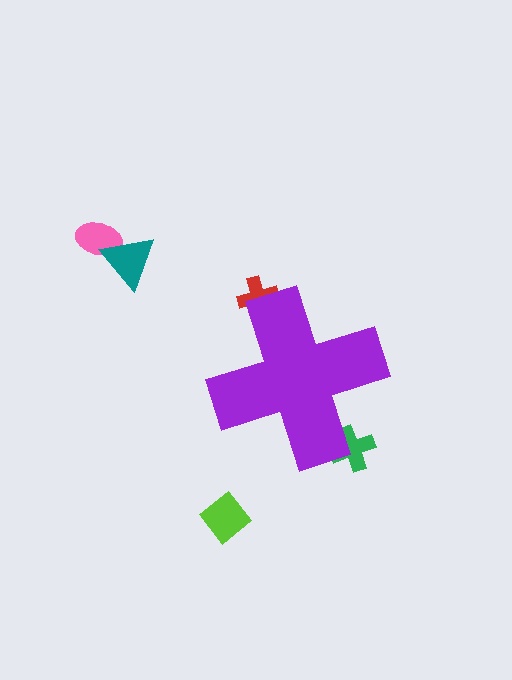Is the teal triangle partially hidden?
No, the teal triangle is fully visible.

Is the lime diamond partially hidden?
No, the lime diamond is fully visible.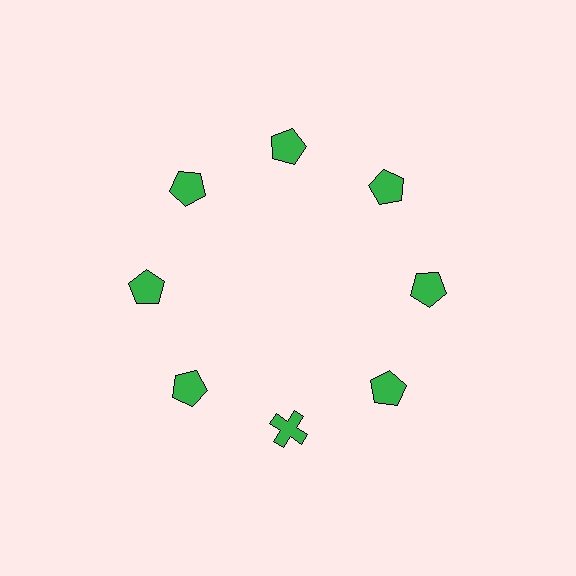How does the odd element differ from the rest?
It has a different shape: cross instead of pentagon.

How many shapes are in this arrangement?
There are 8 shapes arranged in a ring pattern.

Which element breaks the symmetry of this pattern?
The green cross at roughly the 6 o'clock position breaks the symmetry. All other shapes are green pentagons.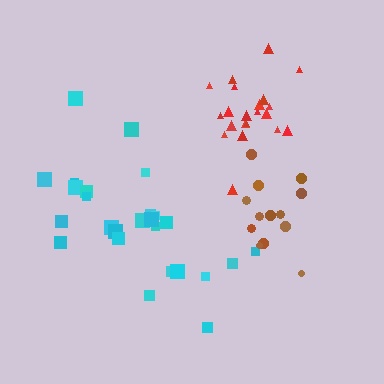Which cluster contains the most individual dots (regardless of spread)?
Cyan (26).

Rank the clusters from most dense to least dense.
red, brown, cyan.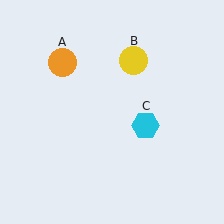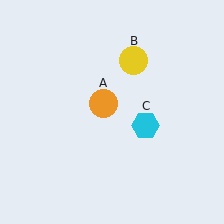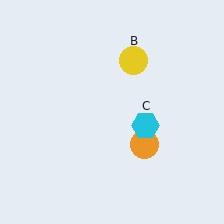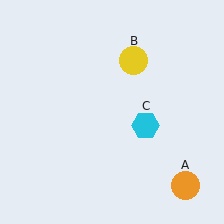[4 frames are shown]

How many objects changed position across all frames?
1 object changed position: orange circle (object A).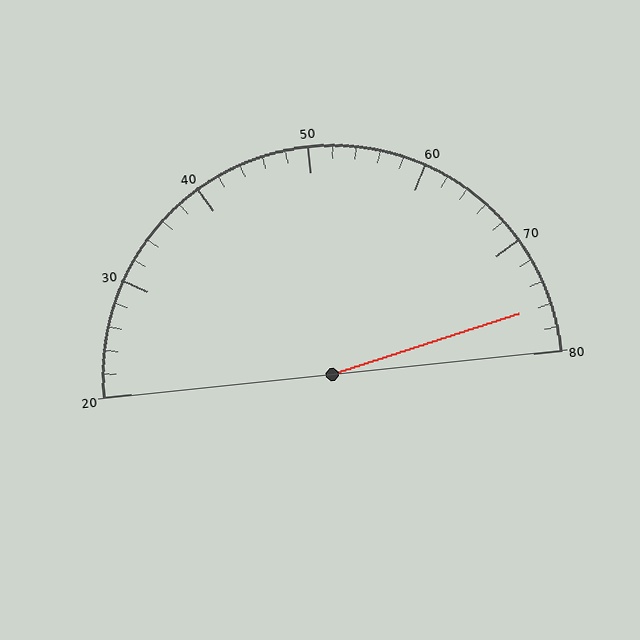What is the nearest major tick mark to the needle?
The nearest major tick mark is 80.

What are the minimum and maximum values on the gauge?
The gauge ranges from 20 to 80.